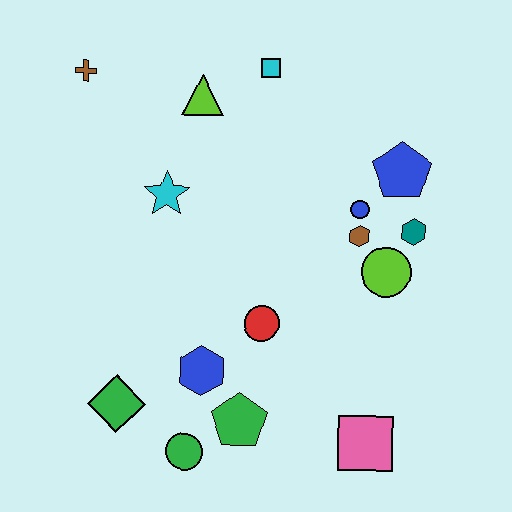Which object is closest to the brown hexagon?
The blue circle is closest to the brown hexagon.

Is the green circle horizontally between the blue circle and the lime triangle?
No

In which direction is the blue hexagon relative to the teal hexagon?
The blue hexagon is to the left of the teal hexagon.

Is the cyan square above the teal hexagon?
Yes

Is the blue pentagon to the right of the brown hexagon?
Yes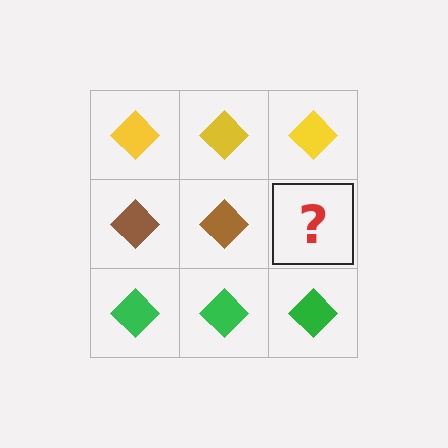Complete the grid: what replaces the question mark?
The question mark should be replaced with a brown diamond.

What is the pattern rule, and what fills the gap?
The rule is that each row has a consistent color. The gap should be filled with a brown diamond.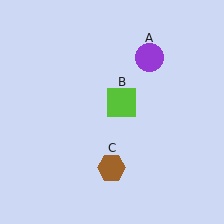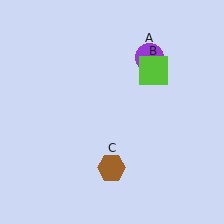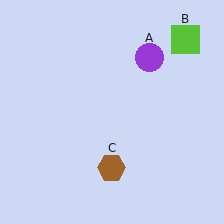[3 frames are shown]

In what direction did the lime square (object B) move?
The lime square (object B) moved up and to the right.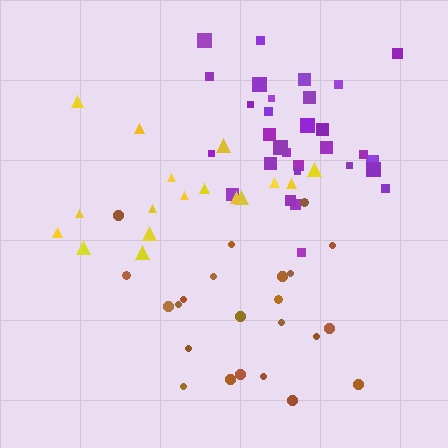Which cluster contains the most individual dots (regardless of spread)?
Purple (30).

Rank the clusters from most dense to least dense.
purple, yellow, brown.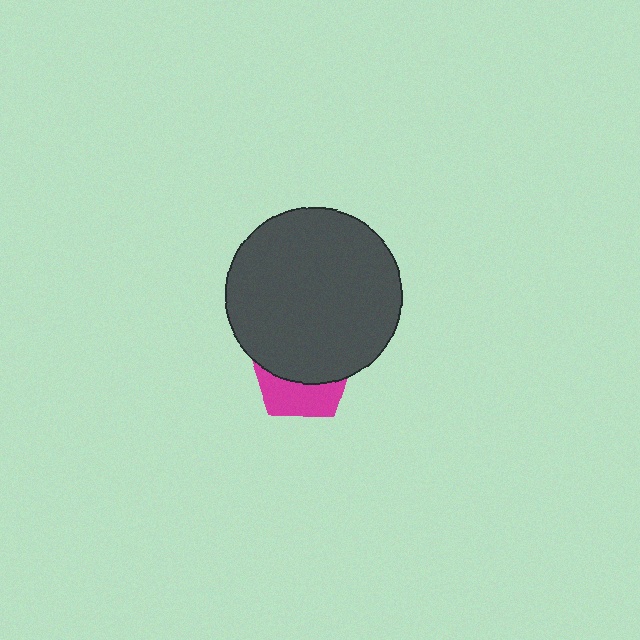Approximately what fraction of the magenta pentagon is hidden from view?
Roughly 61% of the magenta pentagon is hidden behind the dark gray circle.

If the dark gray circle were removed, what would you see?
You would see the complete magenta pentagon.